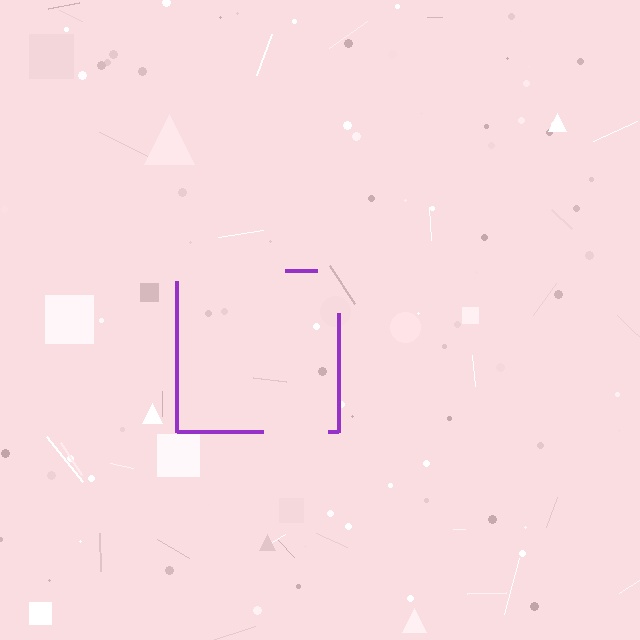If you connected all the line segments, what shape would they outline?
They would outline a square.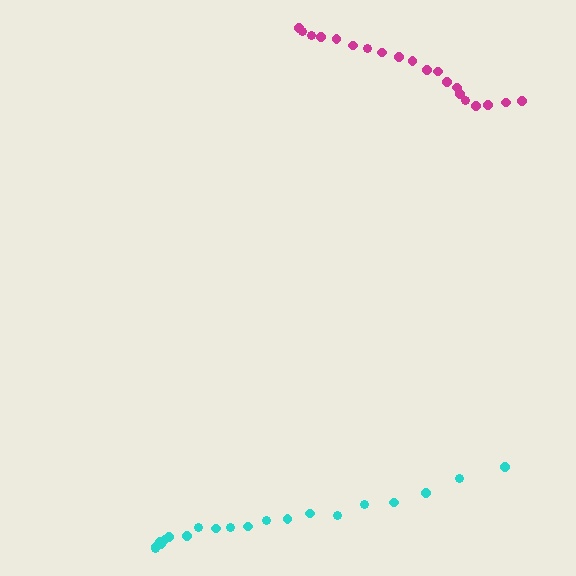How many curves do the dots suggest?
There are 2 distinct paths.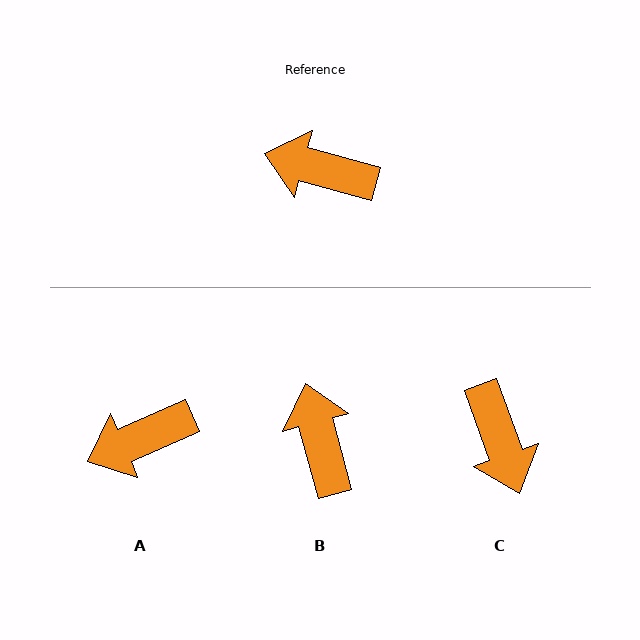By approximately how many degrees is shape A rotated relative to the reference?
Approximately 39 degrees counter-clockwise.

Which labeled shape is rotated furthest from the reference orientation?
C, about 125 degrees away.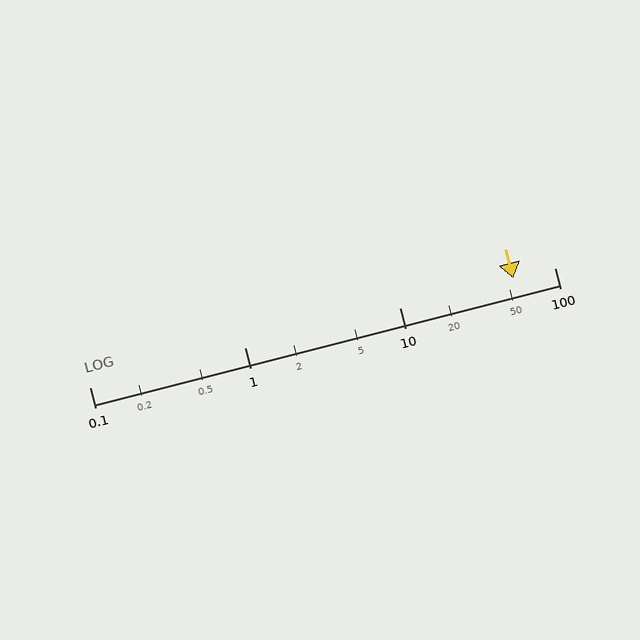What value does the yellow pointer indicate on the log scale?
The pointer indicates approximately 54.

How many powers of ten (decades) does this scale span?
The scale spans 3 decades, from 0.1 to 100.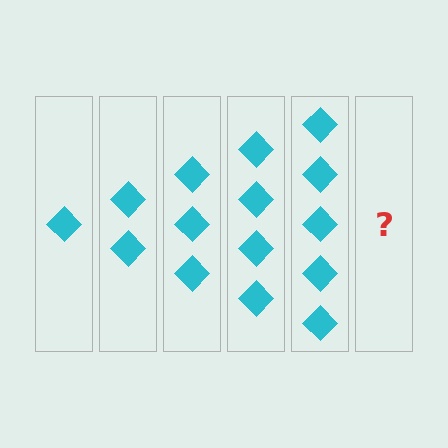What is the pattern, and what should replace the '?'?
The pattern is that each step adds one more diamond. The '?' should be 6 diamonds.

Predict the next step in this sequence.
The next step is 6 diamonds.